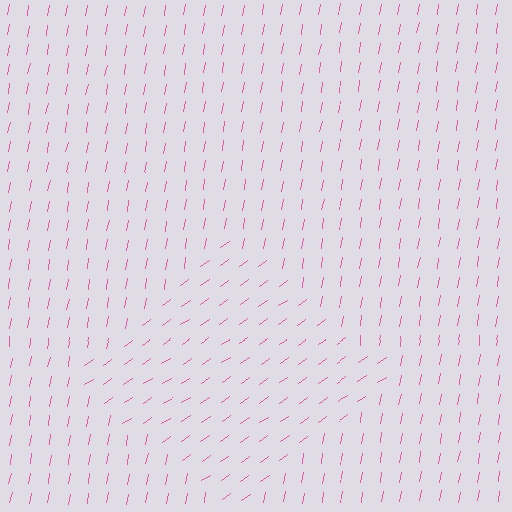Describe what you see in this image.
The image is filled with small pink line segments. A diamond region in the image has lines oriented differently from the surrounding lines, creating a visible texture boundary.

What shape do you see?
I see a diamond.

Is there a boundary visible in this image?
Yes, there is a texture boundary formed by a change in line orientation.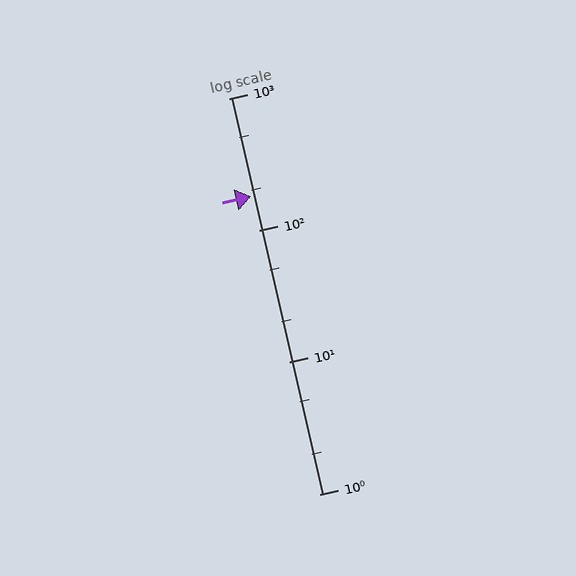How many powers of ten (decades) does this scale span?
The scale spans 3 decades, from 1 to 1000.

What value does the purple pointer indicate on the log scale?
The pointer indicates approximately 180.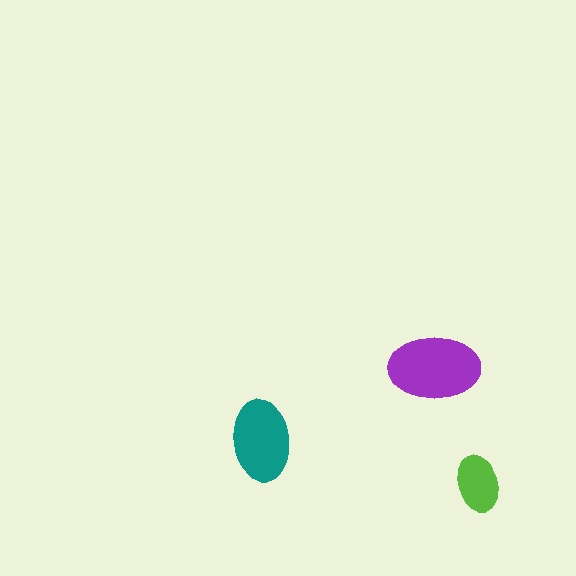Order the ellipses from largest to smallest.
the purple one, the teal one, the lime one.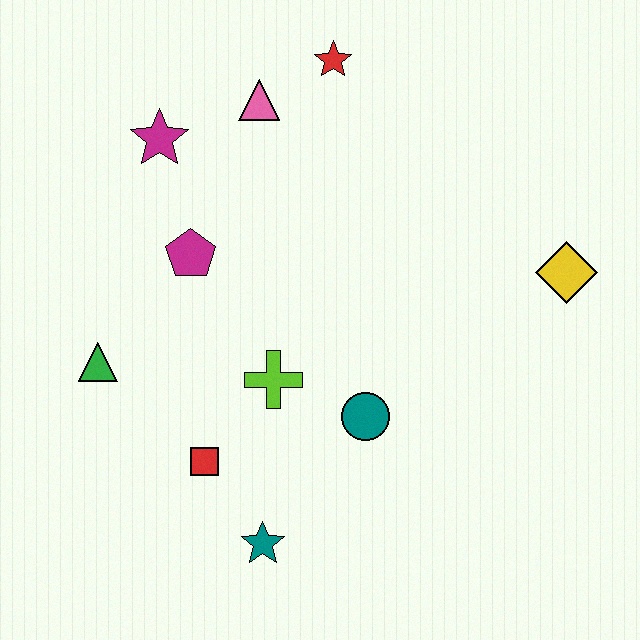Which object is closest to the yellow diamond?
The teal circle is closest to the yellow diamond.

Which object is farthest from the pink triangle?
The teal star is farthest from the pink triangle.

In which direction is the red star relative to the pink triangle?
The red star is to the right of the pink triangle.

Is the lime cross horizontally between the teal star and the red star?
Yes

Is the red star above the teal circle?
Yes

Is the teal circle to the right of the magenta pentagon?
Yes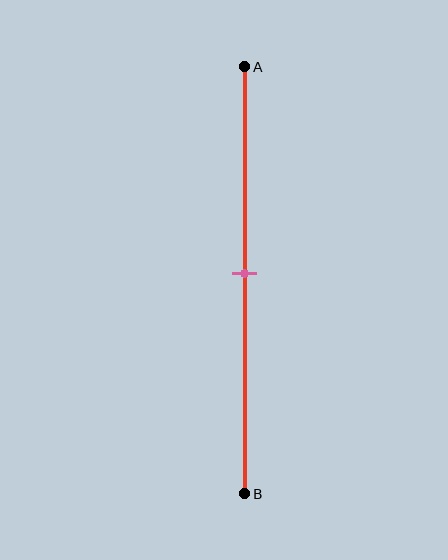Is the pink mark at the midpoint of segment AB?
Yes, the mark is approximately at the midpoint.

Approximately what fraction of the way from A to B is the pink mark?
The pink mark is approximately 50% of the way from A to B.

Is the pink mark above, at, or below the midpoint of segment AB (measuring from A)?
The pink mark is approximately at the midpoint of segment AB.